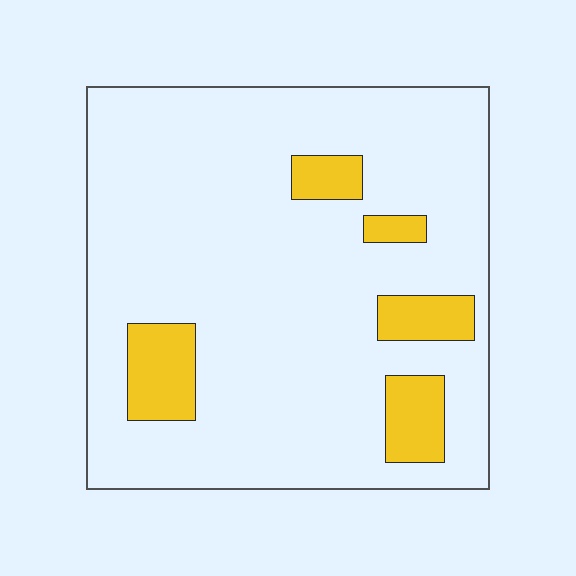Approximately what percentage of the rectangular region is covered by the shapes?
Approximately 15%.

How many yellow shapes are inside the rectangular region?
5.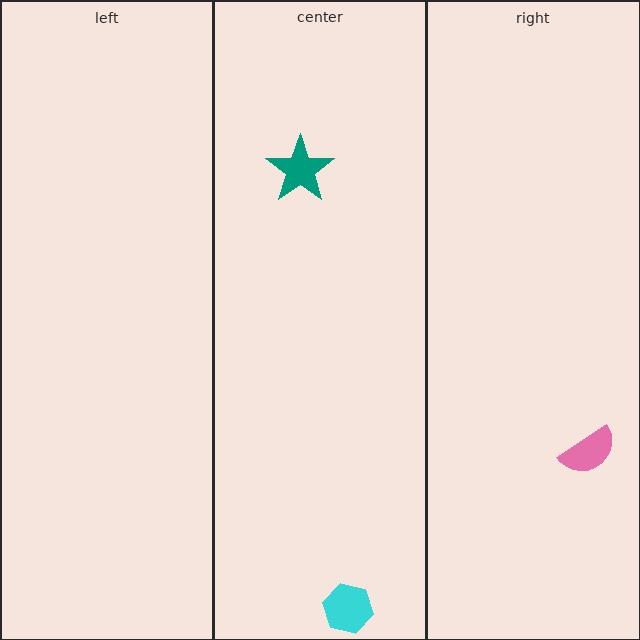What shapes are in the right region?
The pink semicircle.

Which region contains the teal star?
The center region.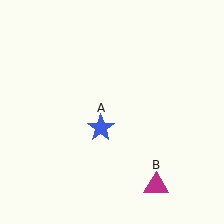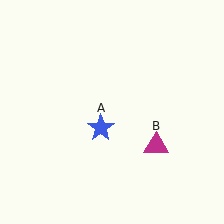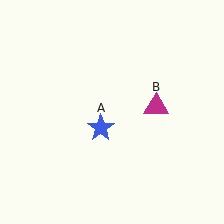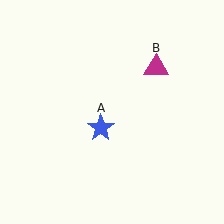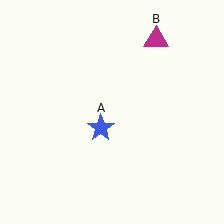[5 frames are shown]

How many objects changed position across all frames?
1 object changed position: magenta triangle (object B).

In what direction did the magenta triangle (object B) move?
The magenta triangle (object B) moved up.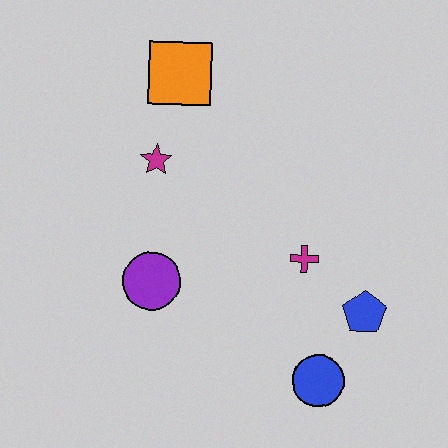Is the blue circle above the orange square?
No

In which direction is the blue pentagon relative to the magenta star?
The blue pentagon is to the right of the magenta star.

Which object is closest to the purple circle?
The magenta star is closest to the purple circle.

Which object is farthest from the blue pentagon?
The orange square is farthest from the blue pentagon.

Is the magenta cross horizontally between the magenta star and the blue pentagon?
Yes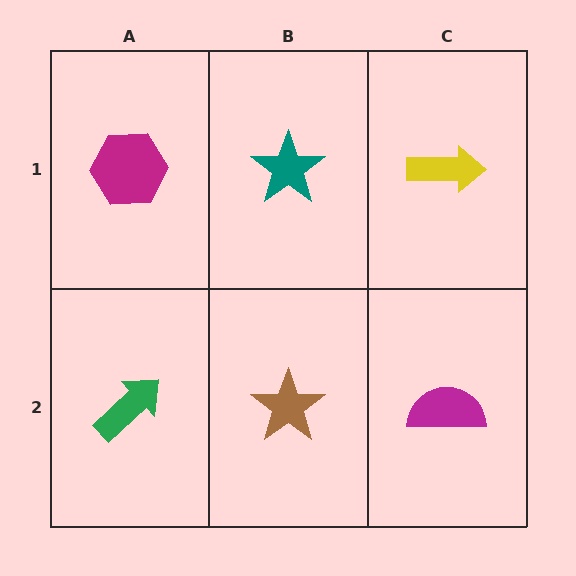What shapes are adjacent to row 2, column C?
A yellow arrow (row 1, column C), a brown star (row 2, column B).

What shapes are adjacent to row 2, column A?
A magenta hexagon (row 1, column A), a brown star (row 2, column B).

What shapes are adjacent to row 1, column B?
A brown star (row 2, column B), a magenta hexagon (row 1, column A), a yellow arrow (row 1, column C).